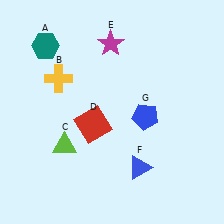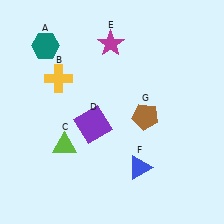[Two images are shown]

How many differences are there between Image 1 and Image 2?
There are 2 differences between the two images.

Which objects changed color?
D changed from red to purple. G changed from blue to brown.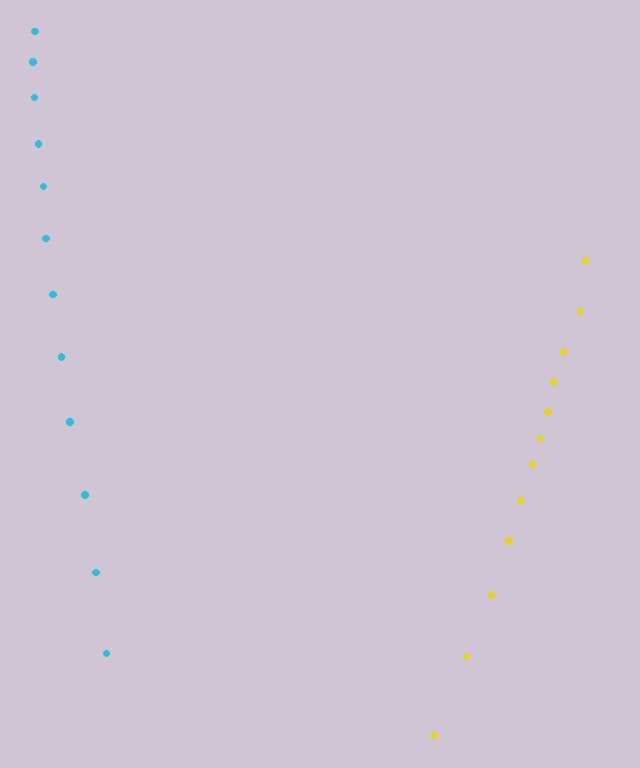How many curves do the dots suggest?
There are 2 distinct paths.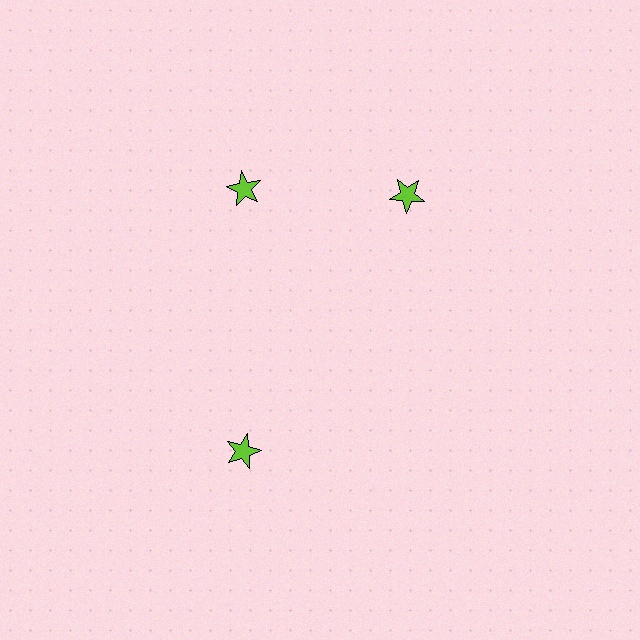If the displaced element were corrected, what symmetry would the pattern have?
It would have 3-fold rotational symmetry — the pattern would map onto itself every 120 degrees.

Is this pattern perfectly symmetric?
No. The 3 lime stars are arranged in a ring, but one element near the 3 o'clock position is rotated out of alignment along the ring, breaking the 3-fold rotational symmetry.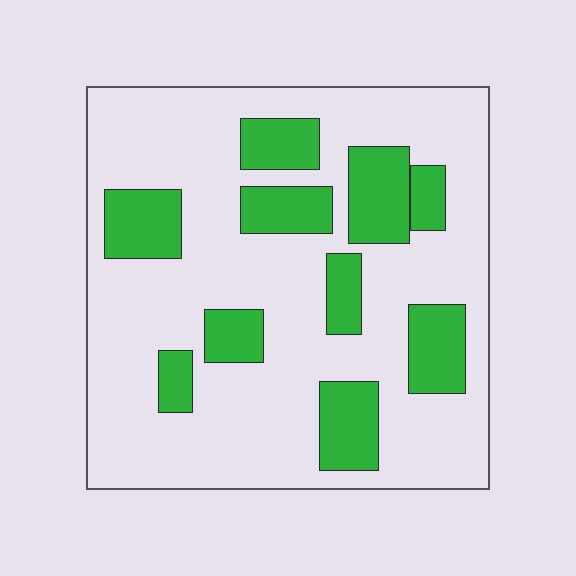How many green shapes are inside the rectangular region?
10.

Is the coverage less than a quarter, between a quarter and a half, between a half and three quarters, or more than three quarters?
Between a quarter and a half.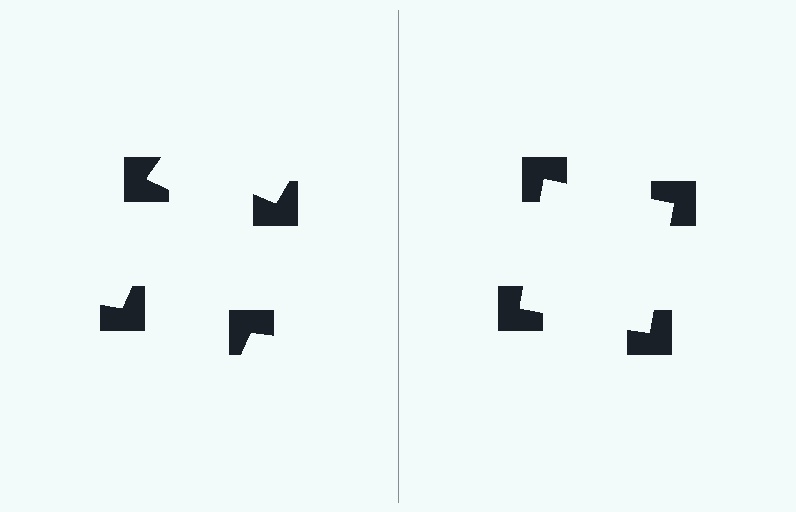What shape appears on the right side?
An illusory square.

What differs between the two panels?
The notched squares are positioned identically on both sides; only the wedge orientations differ. On the right they align to a square; on the left they are misaligned.